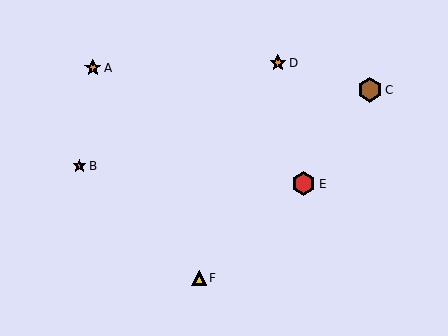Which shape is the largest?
The brown hexagon (labeled C) is the largest.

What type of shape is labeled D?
Shape D is an orange star.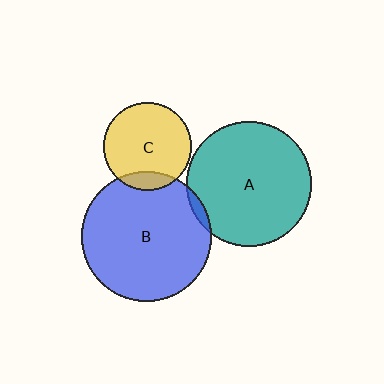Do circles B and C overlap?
Yes.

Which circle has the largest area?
Circle B (blue).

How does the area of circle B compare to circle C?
Approximately 2.2 times.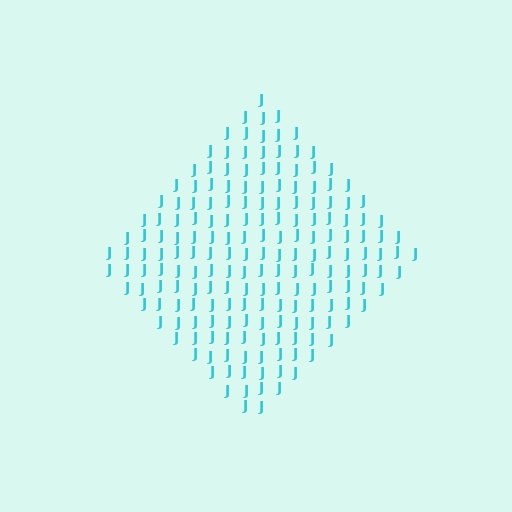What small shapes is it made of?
It is made of small letter J's.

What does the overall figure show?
The overall figure shows a diamond.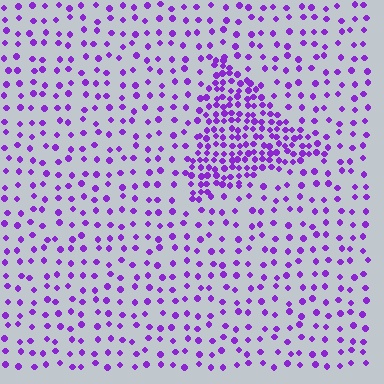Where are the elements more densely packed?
The elements are more densely packed inside the triangle boundary.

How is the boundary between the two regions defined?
The boundary is defined by a change in element density (approximately 2.7x ratio). All elements are the same color, size, and shape.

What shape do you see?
I see a triangle.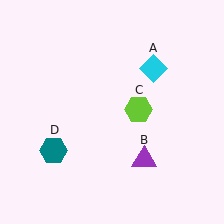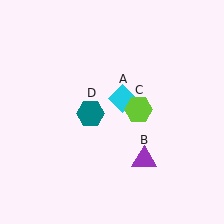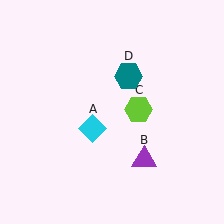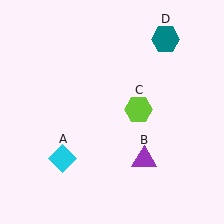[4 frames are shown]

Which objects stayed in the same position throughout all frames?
Purple triangle (object B) and lime hexagon (object C) remained stationary.